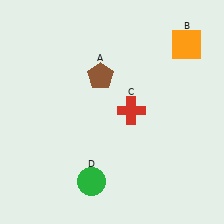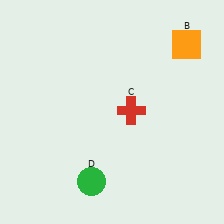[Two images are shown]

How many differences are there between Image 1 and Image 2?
There is 1 difference between the two images.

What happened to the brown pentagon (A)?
The brown pentagon (A) was removed in Image 2. It was in the top-left area of Image 1.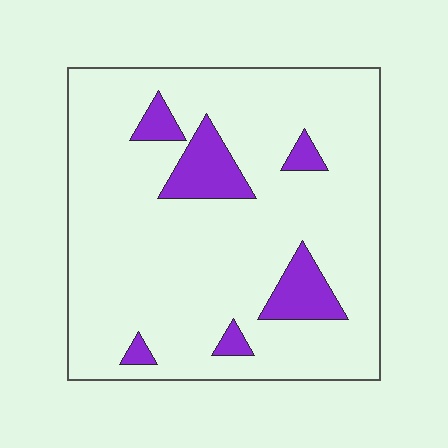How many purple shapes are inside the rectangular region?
6.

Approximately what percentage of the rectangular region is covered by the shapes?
Approximately 10%.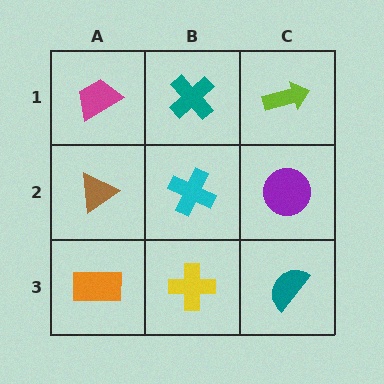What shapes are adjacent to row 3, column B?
A cyan cross (row 2, column B), an orange rectangle (row 3, column A), a teal semicircle (row 3, column C).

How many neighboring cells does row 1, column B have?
3.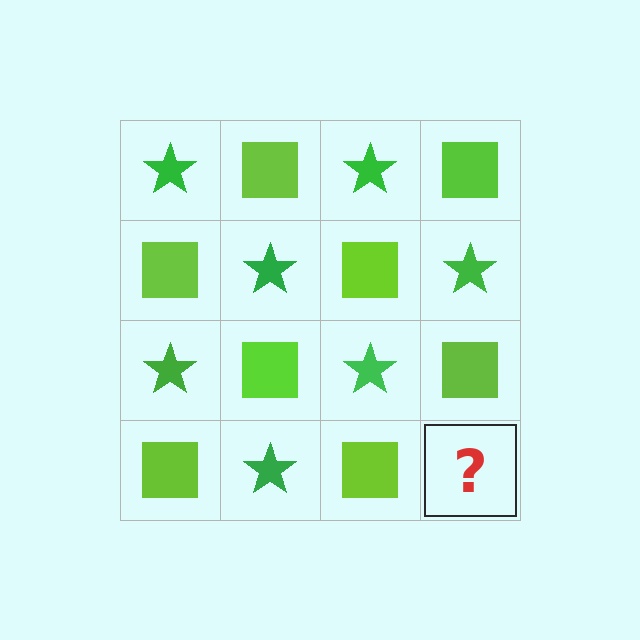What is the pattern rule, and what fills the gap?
The rule is that it alternates green star and lime square in a checkerboard pattern. The gap should be filled with a green star.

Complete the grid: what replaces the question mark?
The question mark should be replaced with a green star.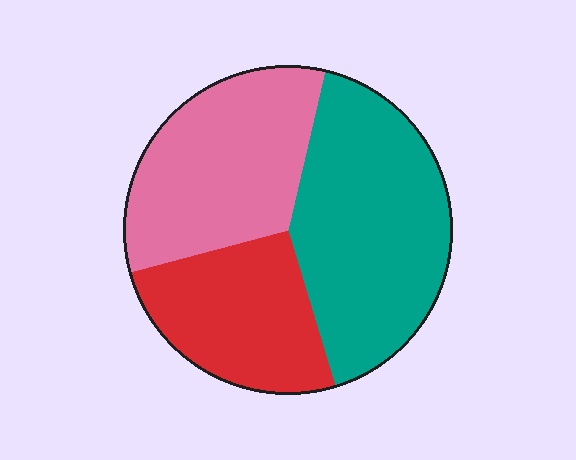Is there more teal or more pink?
Teal.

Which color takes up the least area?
Red, at roughly 25%.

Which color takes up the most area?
Teal, at roughly 40%.